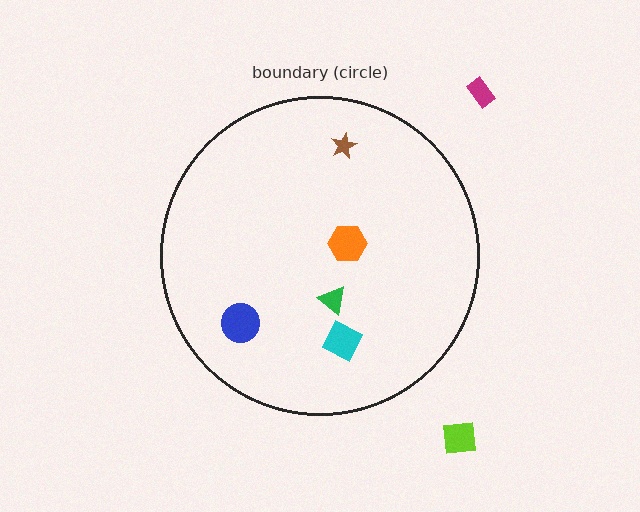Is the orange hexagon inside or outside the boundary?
Inside.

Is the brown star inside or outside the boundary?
Inside.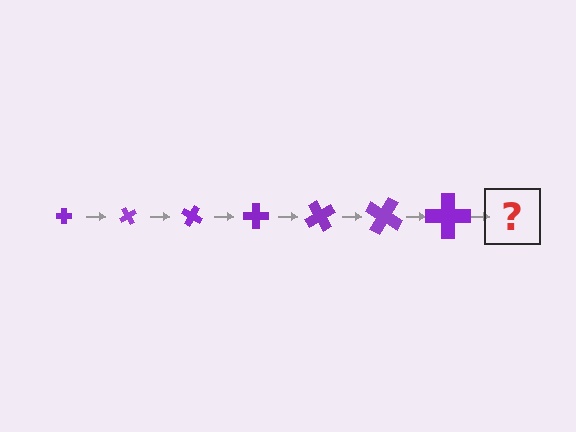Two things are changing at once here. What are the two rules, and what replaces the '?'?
The two rules are that the cross grows larger each step and it rotates 60 degrees each step. The '?' should be a cross, larger than the previous one and rotated 420 degrees from the start.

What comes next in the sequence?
The next element should be a cross, larger than the previous one and rotated 420 degrees from the start.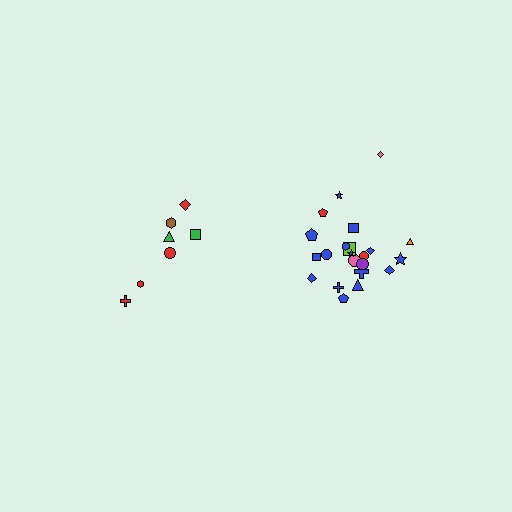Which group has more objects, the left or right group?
The right group.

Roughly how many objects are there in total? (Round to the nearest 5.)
Roughly 30 objects in total.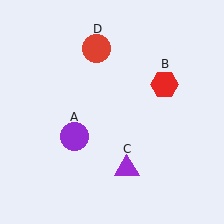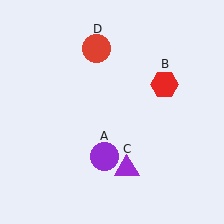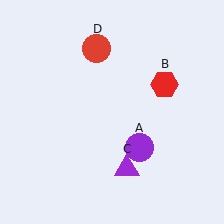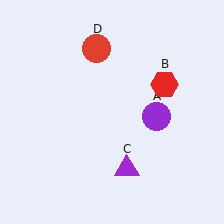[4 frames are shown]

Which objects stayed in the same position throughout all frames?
Red hexagon (object B) and purple triangle (object C) and red circle (object D) remained stationary.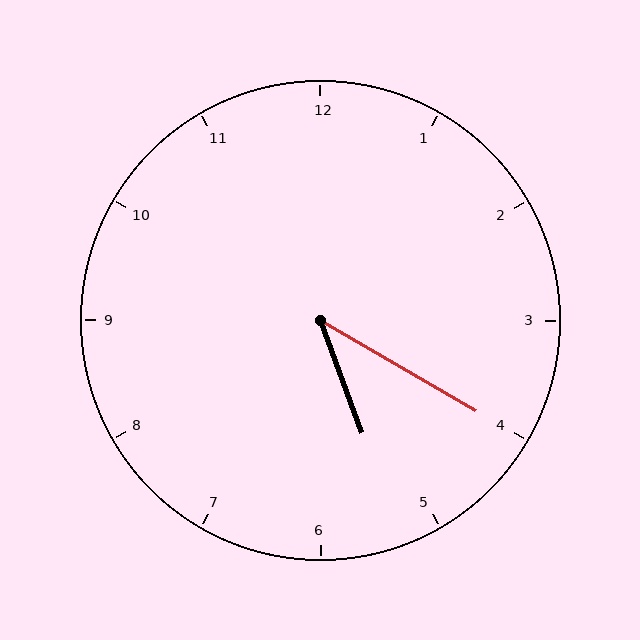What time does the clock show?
5:20.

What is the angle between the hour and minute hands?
Approximately 40 degrees.